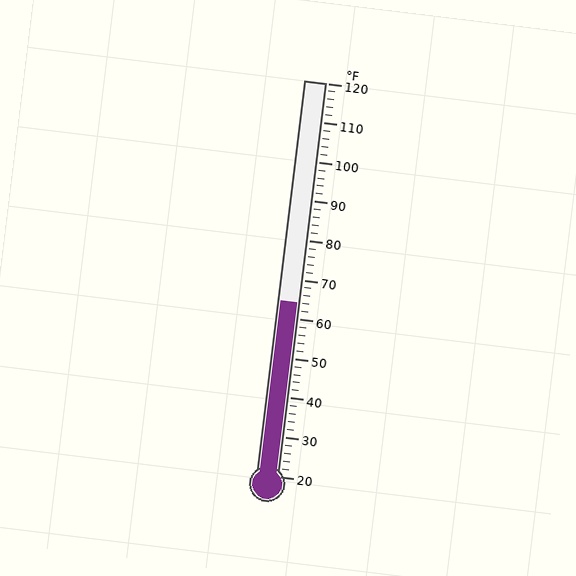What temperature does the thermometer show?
The thermometer shows approximately 64°F.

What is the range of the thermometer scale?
The thermometer scale ranges from 20°F to 120°F.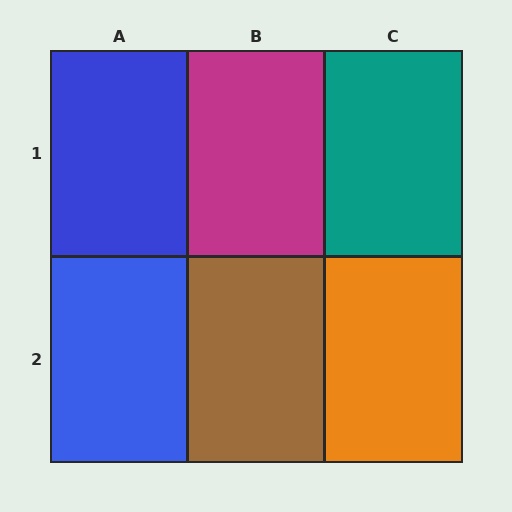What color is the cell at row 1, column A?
Blue.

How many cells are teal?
1 cell is teal.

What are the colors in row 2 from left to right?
Blue, brown, orange.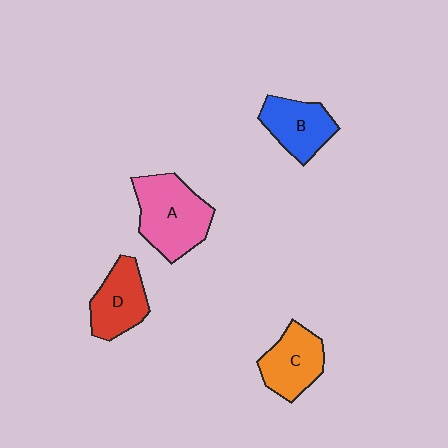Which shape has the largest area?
Shape A (pink).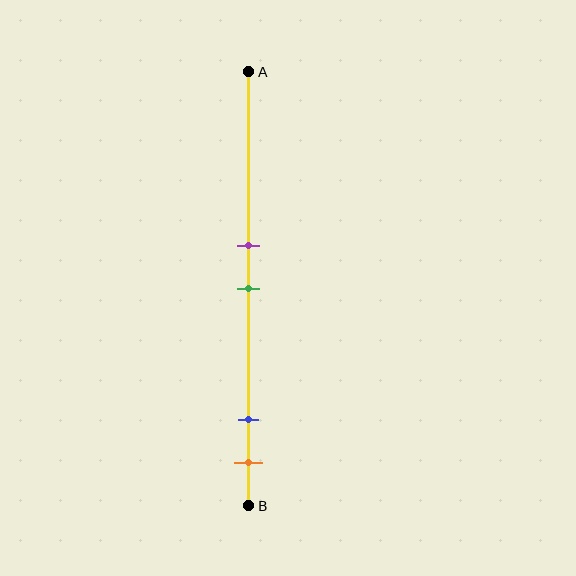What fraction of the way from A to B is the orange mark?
The orange mark is approximately 90% (0.9) of the way from A to B.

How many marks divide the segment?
There are 4 marks dividing the segment.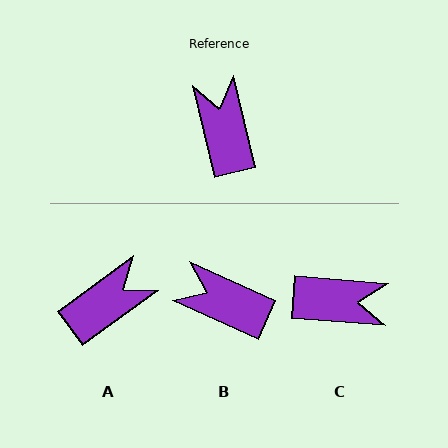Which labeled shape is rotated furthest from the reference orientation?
C, about 108 degrees away.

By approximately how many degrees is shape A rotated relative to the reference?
Approximately 68 degrees clockwise.